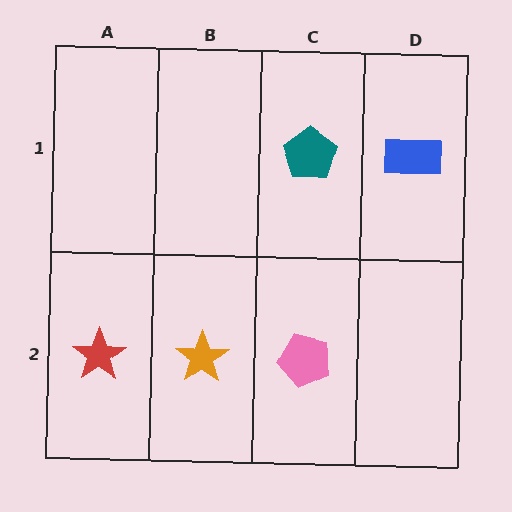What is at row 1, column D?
A blue rectangle.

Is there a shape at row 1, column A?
No, that cell is empty.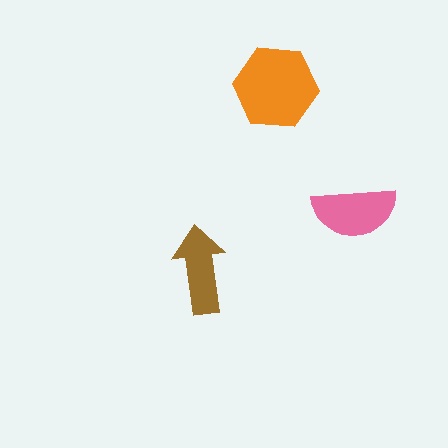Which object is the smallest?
The brown arrow.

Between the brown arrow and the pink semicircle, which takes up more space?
The pink semicircle.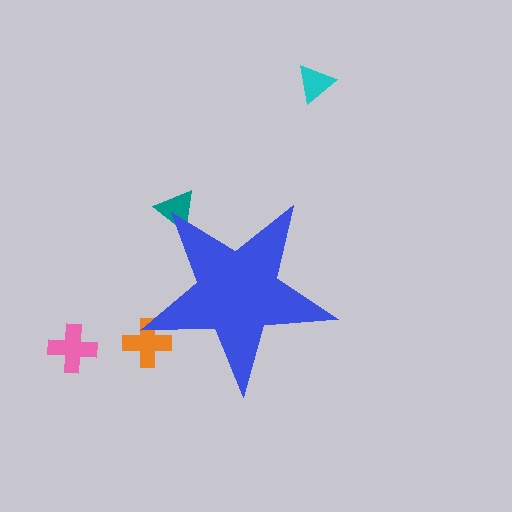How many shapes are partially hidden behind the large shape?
2 shapes are partially hidden.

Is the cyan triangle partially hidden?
No, the cyan triangle is fully visible.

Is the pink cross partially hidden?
No, the pink cross is fully visible.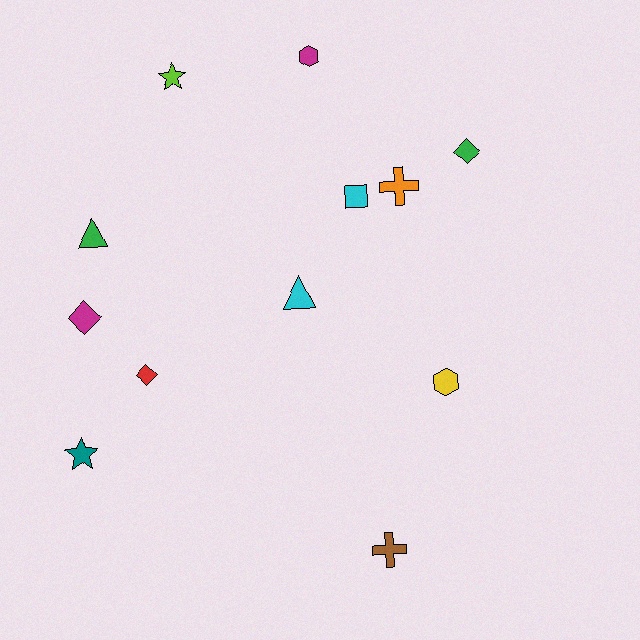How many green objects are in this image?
There are 2 green objects.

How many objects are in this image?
There are 12 objects.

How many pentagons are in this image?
There are no pentagons.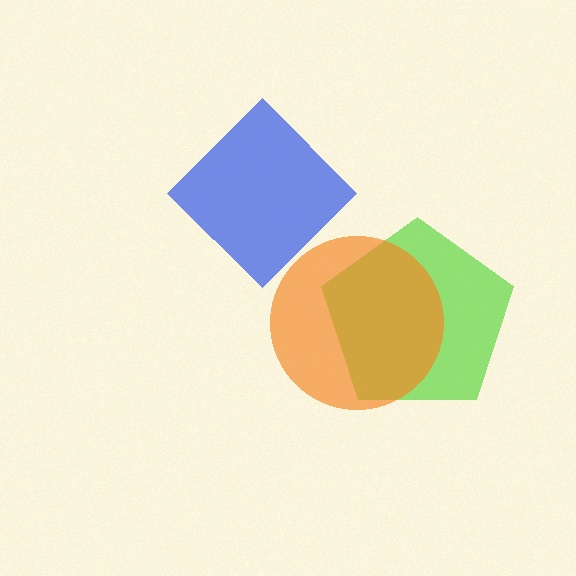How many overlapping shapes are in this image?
There are 3 overlapping shapes in the image.